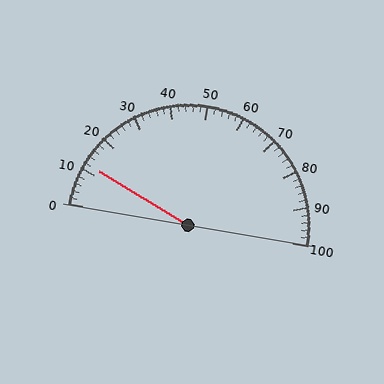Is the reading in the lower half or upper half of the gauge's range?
The reading is in the lower half of the range (0 to 100).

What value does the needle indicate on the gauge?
The needle indicates approximately 12.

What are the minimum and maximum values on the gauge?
The gauge ranges from 0 to 100.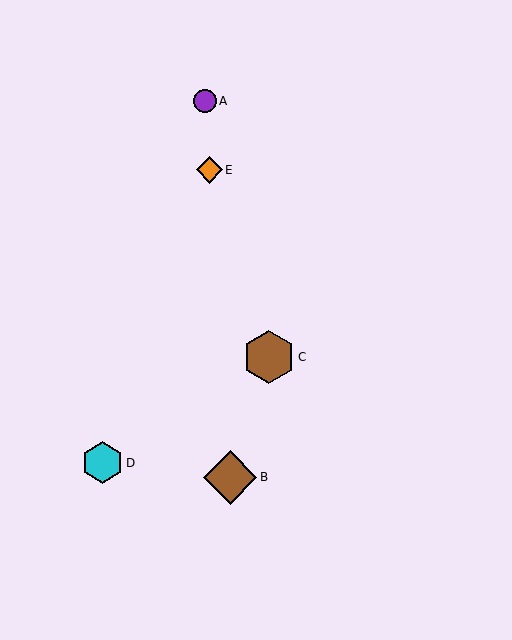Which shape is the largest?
The brown diamond (labeled B) is the largest.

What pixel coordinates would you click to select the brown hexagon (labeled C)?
Click at (269, 357) to select the brown hexagon C.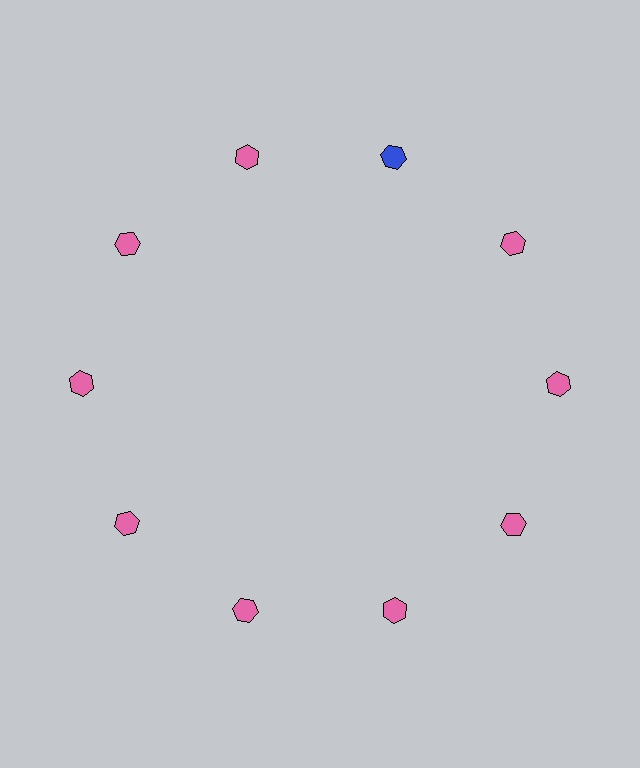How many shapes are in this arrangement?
There are 10 shapes arranged in a ring pattern.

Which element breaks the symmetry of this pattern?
The blue hexagon at roughly the 1 o'clock position breaks the symmetry. All other shapes are pink hexagons.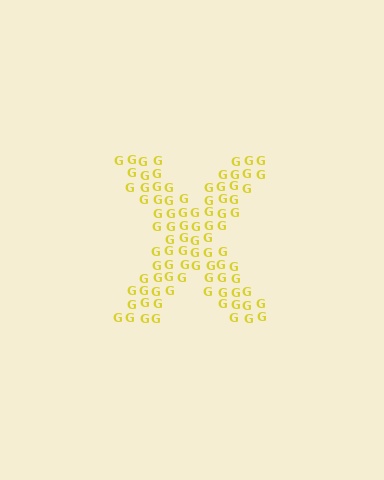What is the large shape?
The large shape is the letter X.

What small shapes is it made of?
It is made of small letter G's.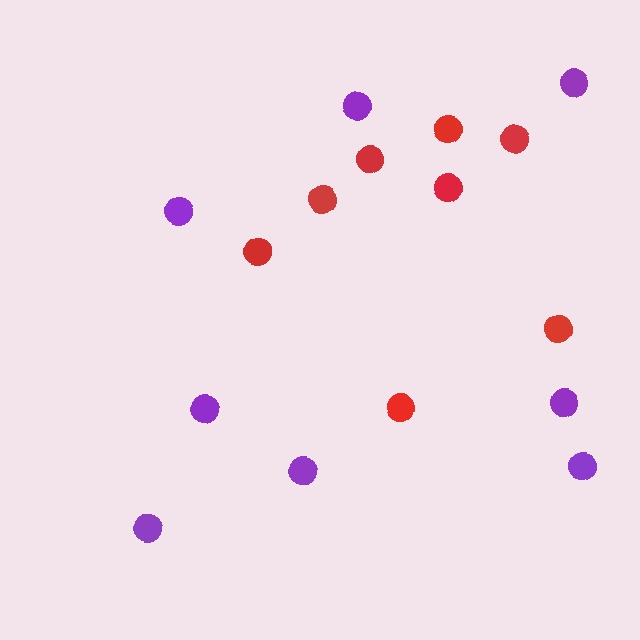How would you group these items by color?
There are 2 groups: one group of purple circles (8) and one group of red circles (8).